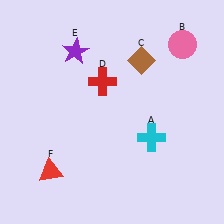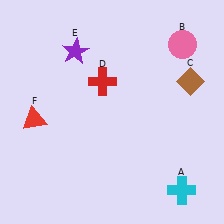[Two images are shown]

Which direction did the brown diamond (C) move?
The brown diamond (C) moved right.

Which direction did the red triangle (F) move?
The red triangle (F) moved up.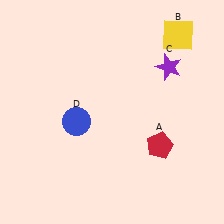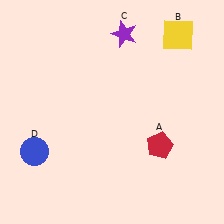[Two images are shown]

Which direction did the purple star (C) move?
The purple star (C) moved left.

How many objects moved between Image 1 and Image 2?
2 objects moved between the two images.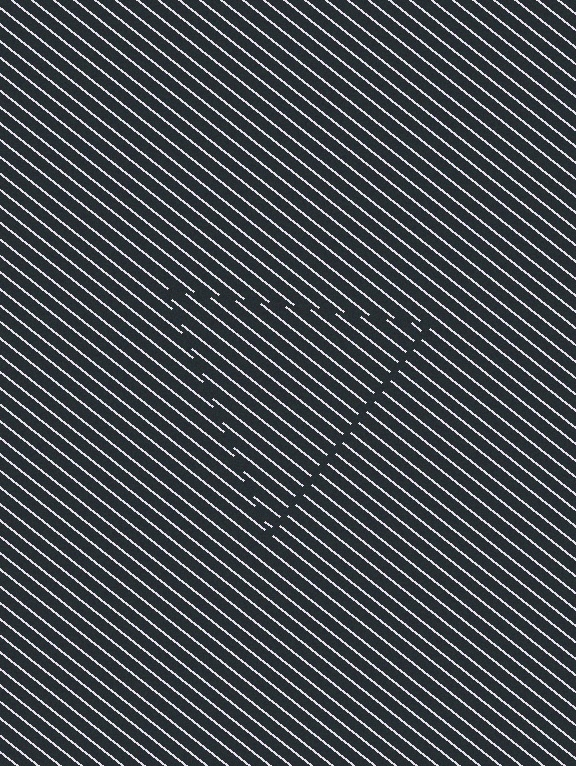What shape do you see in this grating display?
An illusory triangle. The interior of the shape contains the same grating, shifted by half a period — the contour is defined by the phase discontinuity where line-ends from the inner and outer gratings abut.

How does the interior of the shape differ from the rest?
The interior of the shape contains the same grating, shifted by half a period — the contour is defined by the phase discontinuity where line-ends from the inner and outer gratings abut.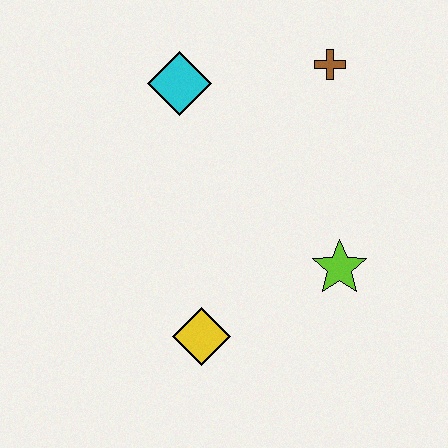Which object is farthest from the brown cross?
The yellow diamond is farthest from the brown cross.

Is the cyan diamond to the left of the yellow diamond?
Yes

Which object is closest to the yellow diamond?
The lime star is closest to the yellow diamond.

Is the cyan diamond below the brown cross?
Yes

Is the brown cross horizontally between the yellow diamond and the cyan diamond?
No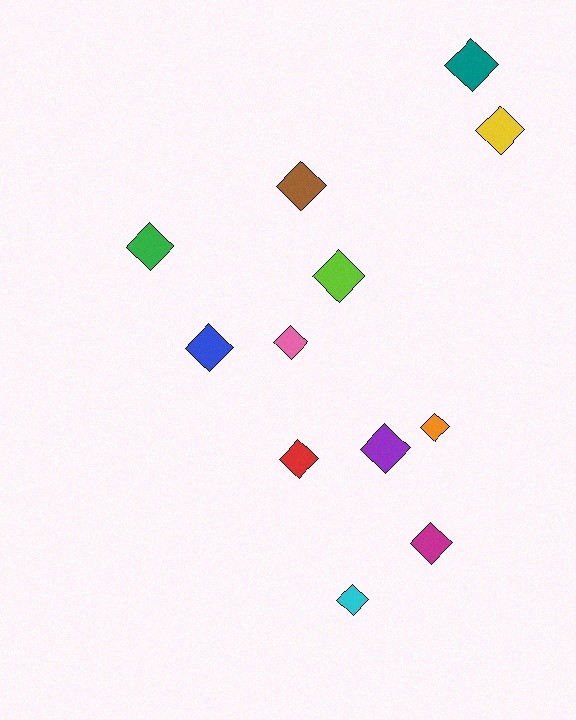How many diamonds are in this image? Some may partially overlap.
There are 12 diamonds.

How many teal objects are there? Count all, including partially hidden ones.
There is 1 teal object.